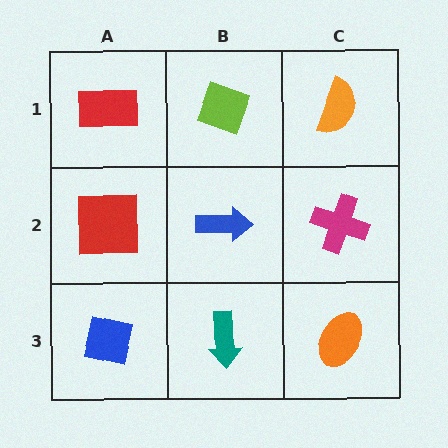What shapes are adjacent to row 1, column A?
A red square (row 2, column A), a lime diamond (row 1, column B).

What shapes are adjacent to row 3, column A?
A red square (row 2, column A), a teal arrow (row 3, column B).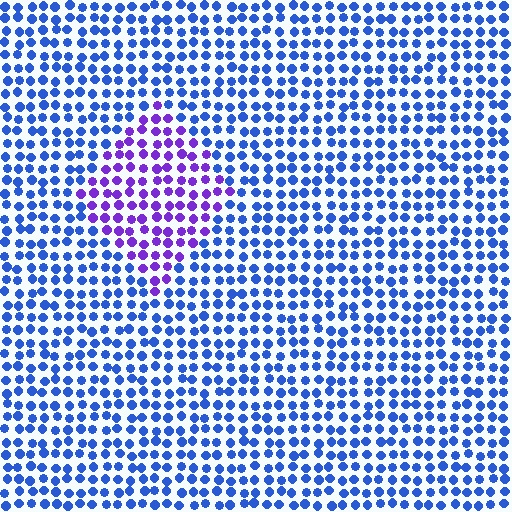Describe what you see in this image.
The image is filled with small blue elements in a uniform arrangement. A diamond-shaped region is visible where the elements are tinted to a slightly different hue, forming a subtle color boundary.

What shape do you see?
I see a diamond.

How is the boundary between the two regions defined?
The boundary is defined purely by a slight shift in hue (about 46 degrees). Spacing, size, and orientation are identical on both sides.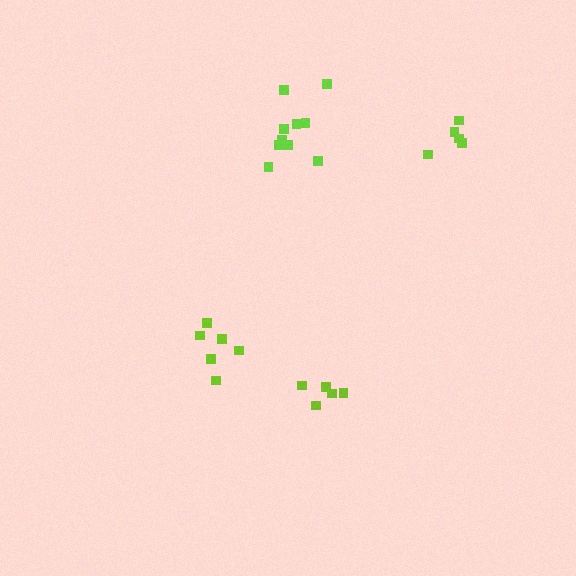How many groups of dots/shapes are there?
There are 4 groups.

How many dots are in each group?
Group 1: 10 dots, Group 2: 6 dots, Group 3: 5 dots, Group 4: 5 dots (26 total).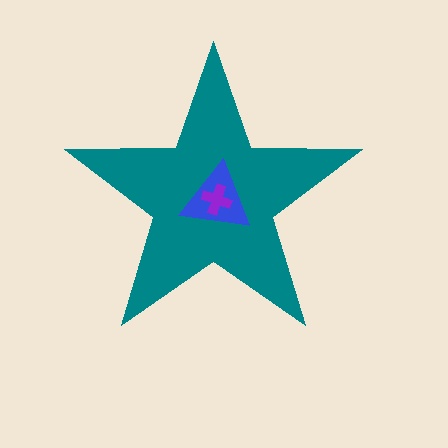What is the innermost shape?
The purple cross.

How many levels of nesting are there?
3.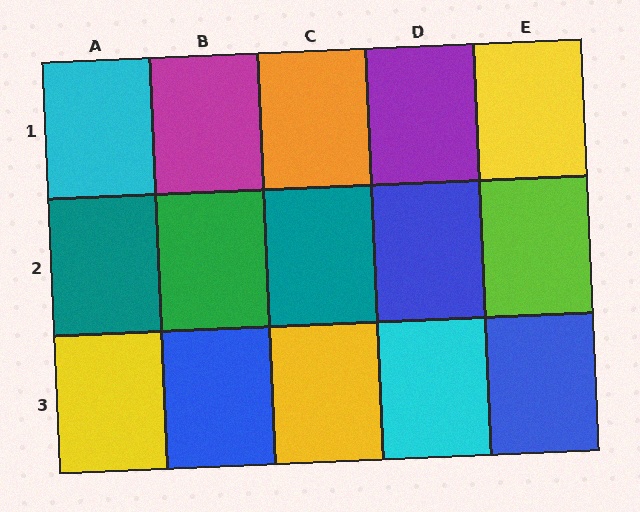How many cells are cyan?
2 cells are cyan.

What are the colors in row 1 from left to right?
Cyan, magenta, orange, purple, yellow.